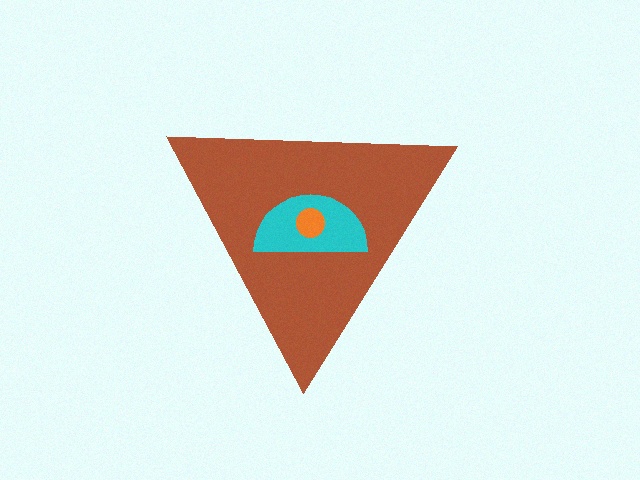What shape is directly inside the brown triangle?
The cyan semicircle.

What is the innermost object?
The orange circle.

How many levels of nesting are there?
3.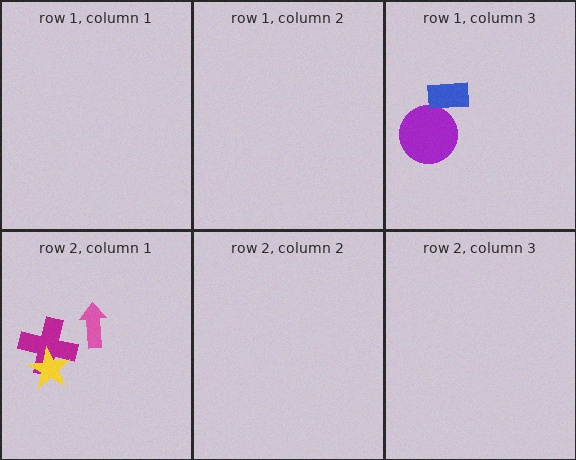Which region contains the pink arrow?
The row 2, column 1 region.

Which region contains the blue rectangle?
The row 1, column 3 region.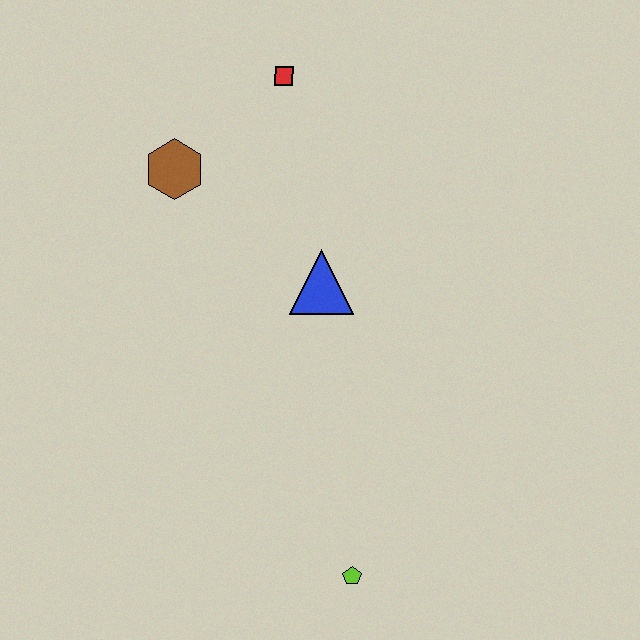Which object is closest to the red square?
The brown hexagon is closest to the red square.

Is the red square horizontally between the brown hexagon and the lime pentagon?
Yes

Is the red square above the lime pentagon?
Yes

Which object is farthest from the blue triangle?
The lime pentagon is farthest from the blue triangle.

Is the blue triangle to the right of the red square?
Yes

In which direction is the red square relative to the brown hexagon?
The red square is to the right of the brown hexagon.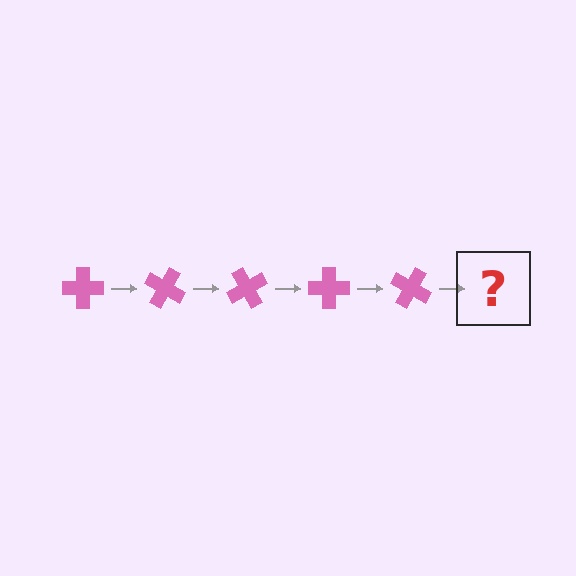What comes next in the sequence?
The next element should be a pink cross rotated 150 degrees.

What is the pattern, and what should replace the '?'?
The pattern is that the cross rotates 30 degrees each step. The '?' should be a pink cross rotated 150 degrees.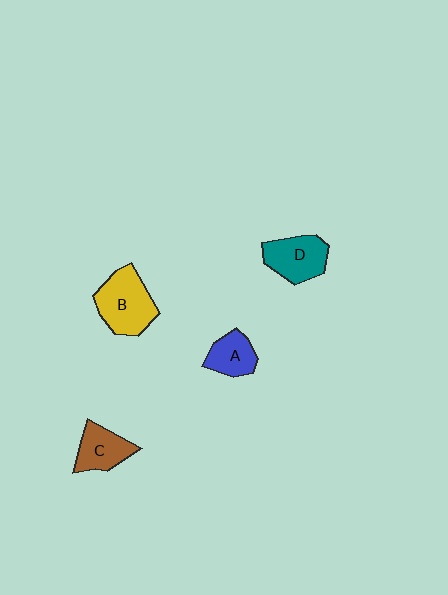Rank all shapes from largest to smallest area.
From largest to smallest: B (yellow), D (teal), C (brown), A (blue).